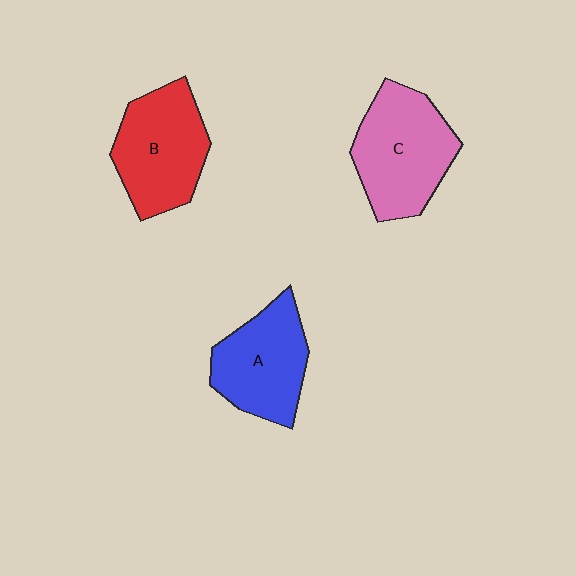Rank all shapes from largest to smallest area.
From largest to smallest: C (pink), B (red), A (blue).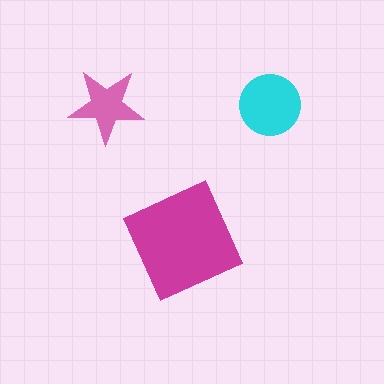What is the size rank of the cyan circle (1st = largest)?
2nd.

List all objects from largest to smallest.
The magenta diamond, the cyan circle, the pink star.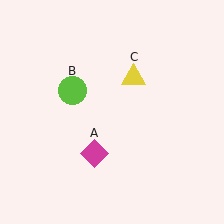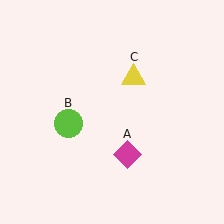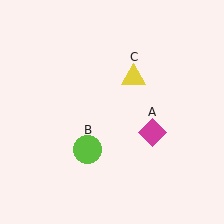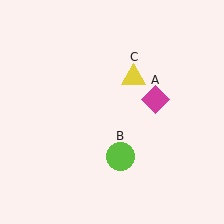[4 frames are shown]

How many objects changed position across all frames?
2 objects changed position: magenta diamond (object A), lime circle (object B).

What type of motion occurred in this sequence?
The magenta diamond (object A), lime circle (object B) rotated counterclockwise around the center of the scene.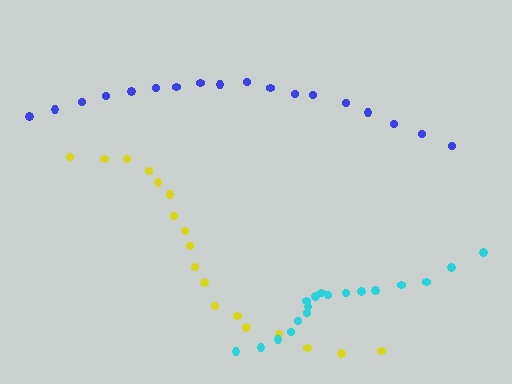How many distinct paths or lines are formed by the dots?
There are 3 distinct paths.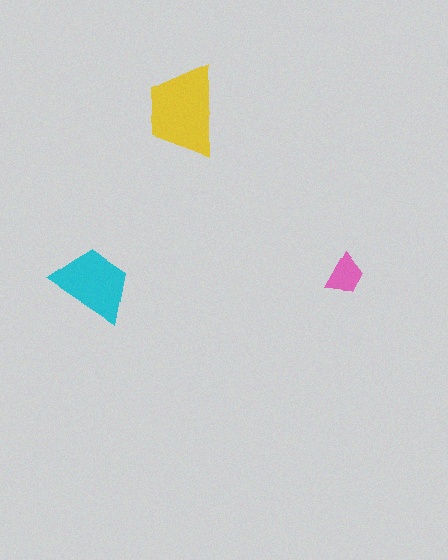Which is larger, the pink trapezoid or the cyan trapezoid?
The cyan one.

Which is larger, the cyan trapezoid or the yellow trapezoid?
The yellow one.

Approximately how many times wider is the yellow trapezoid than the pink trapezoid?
About 2 times wider.